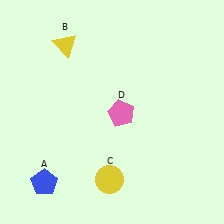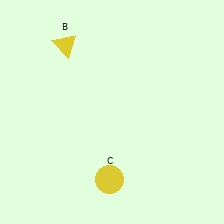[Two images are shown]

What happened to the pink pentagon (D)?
The pink pentagon (D) was removed in Image 2. It was in the bottom-right area of Image 1.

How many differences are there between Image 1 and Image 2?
There are 2 differences between the two images.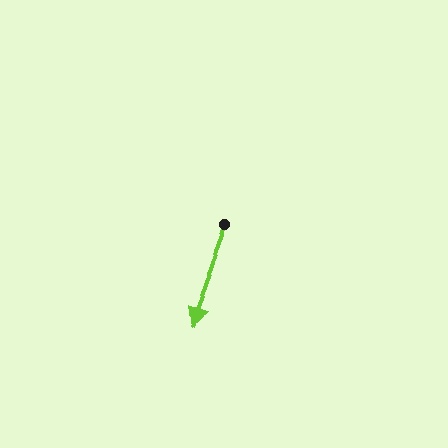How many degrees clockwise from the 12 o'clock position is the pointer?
Approximately 200 degrees.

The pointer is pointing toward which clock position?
Roughly 7 o'clock.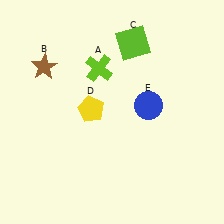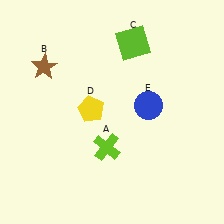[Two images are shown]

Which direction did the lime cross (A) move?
The lime cross (A) moved down.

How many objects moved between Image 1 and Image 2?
1 object moved between the two images.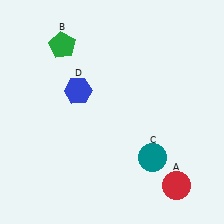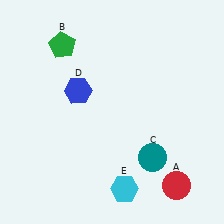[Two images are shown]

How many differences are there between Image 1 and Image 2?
There is 1 difference between the two images.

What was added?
A cyan hexagon (E) was added in Image 2.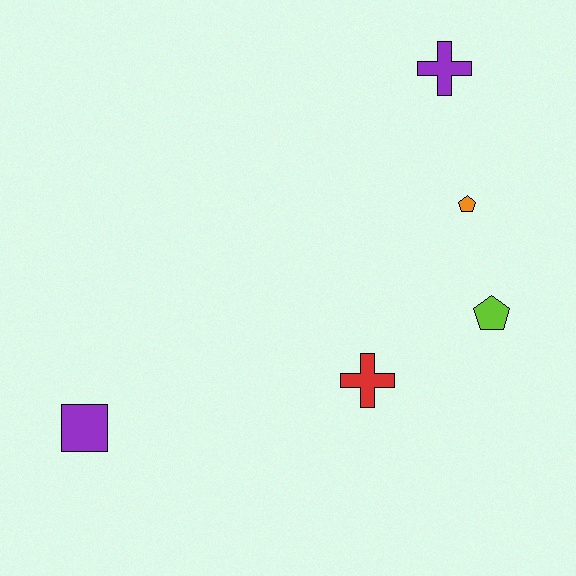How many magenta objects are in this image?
There are no magenta objects.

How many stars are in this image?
There are no stars.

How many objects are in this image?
There are 5 objects.